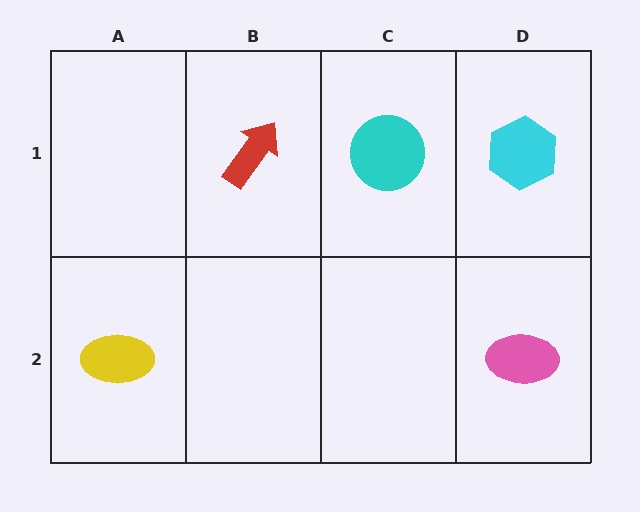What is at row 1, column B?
A red arrow.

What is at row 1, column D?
A cyan hexagon.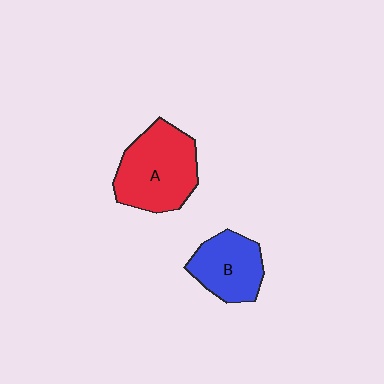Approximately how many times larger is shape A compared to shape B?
Approximately 1.4 times.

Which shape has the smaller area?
Shape B (blue).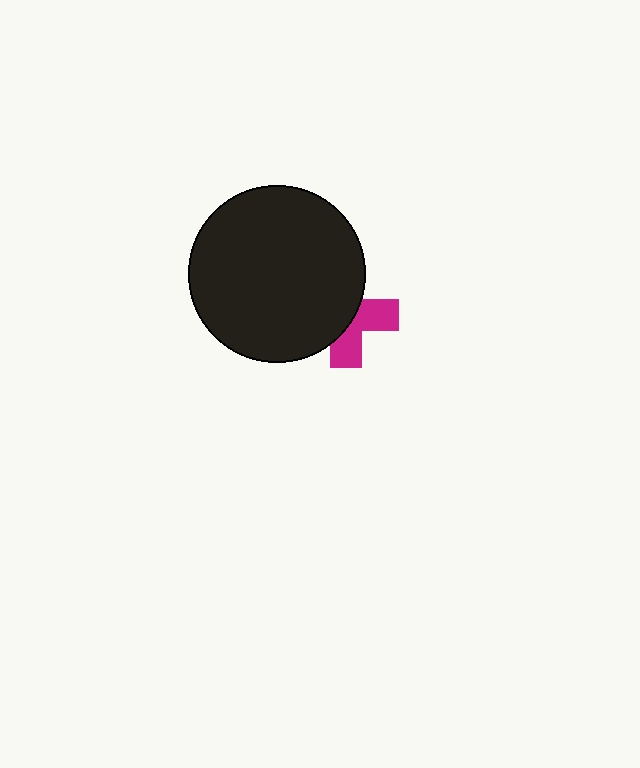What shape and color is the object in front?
The object in front is a black circle.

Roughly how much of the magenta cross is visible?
A small part of it is visible (roughly 43%).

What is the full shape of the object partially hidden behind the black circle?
The partially hidden object is a magenta cross.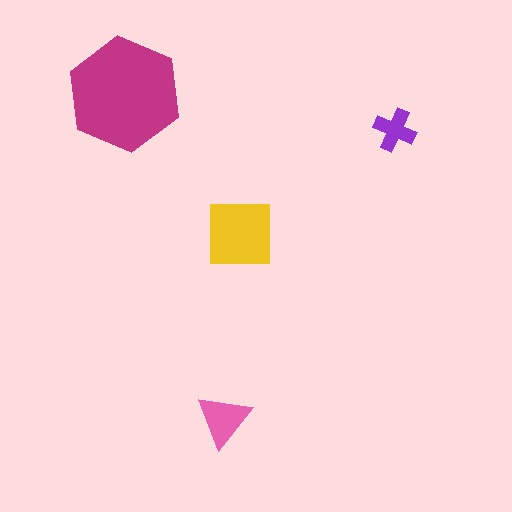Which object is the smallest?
The purple cross.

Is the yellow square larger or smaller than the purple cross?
Larger.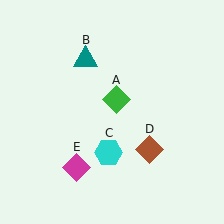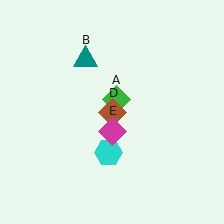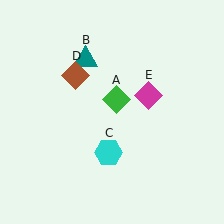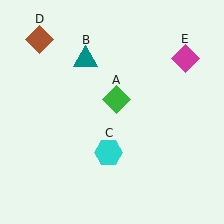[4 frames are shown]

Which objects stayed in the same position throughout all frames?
Green diamond (object A) and teal triangle (object B) and cyan hexagon (object C) remained stationary.